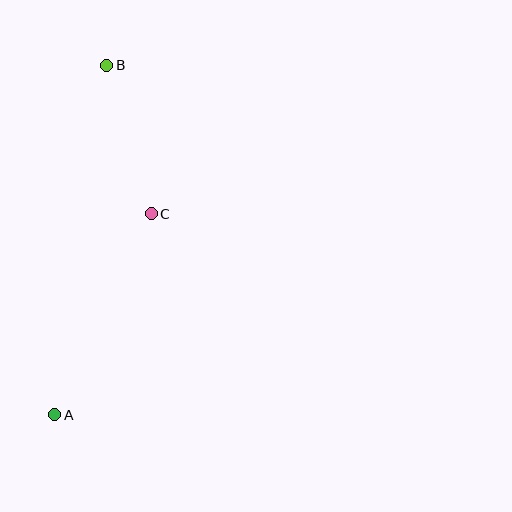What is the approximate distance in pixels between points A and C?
The distance between A and C is approximately 223 pixels.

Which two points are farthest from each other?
Points A and B are farthest from each other.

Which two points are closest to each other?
Points B and C are closest to each other.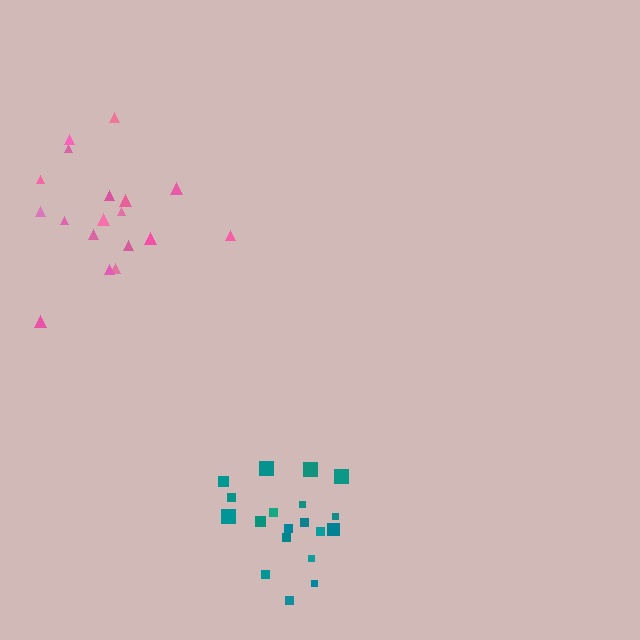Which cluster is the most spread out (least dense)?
Pink.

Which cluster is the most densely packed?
Teal.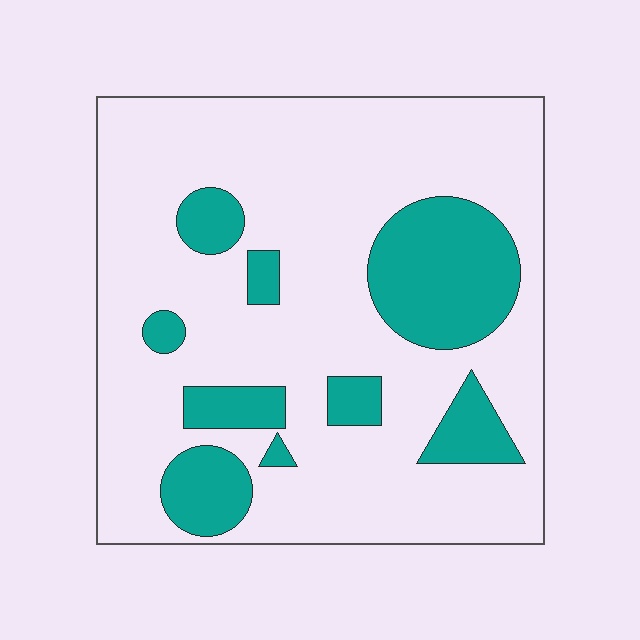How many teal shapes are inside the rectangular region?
9.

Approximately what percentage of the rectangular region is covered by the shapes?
Approximately 25%.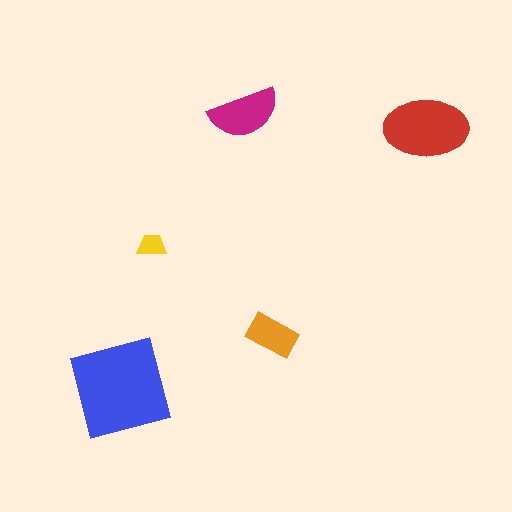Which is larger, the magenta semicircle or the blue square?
The blue square.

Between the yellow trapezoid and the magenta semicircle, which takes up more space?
The magenta semicircle.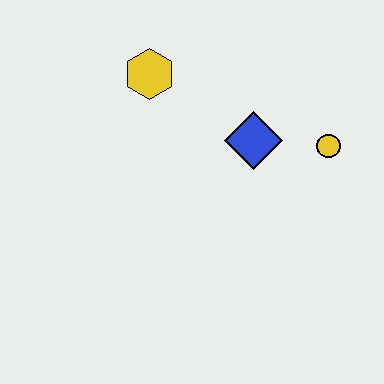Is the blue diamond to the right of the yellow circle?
No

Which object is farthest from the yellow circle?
The yellow hexagon is farthest from the yellow circle.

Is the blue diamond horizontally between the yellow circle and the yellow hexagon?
Yes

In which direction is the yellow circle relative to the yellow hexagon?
The yellow circle is to the right of the yellow hexagon.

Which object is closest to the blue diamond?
The yellow circle is closest to the blue diamond.